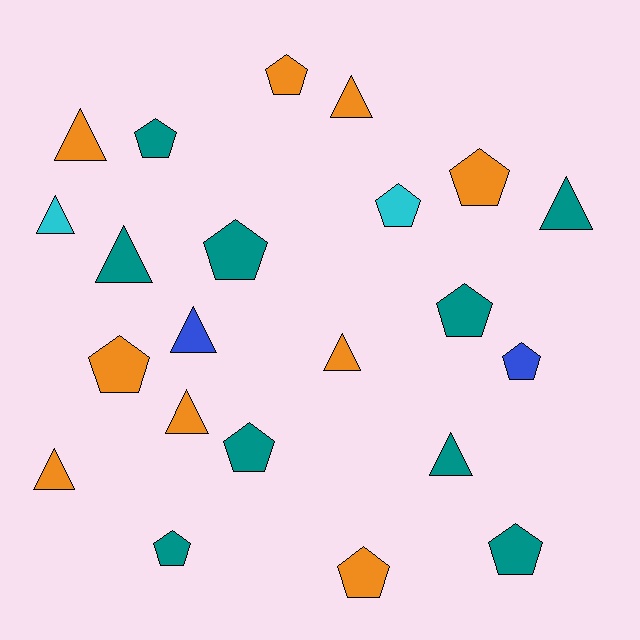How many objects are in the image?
There are 22 objects.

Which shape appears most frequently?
Pentagon, with 12 objects.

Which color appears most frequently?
Teal, with 9 objects.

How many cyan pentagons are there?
There is 1 cyan pentagon.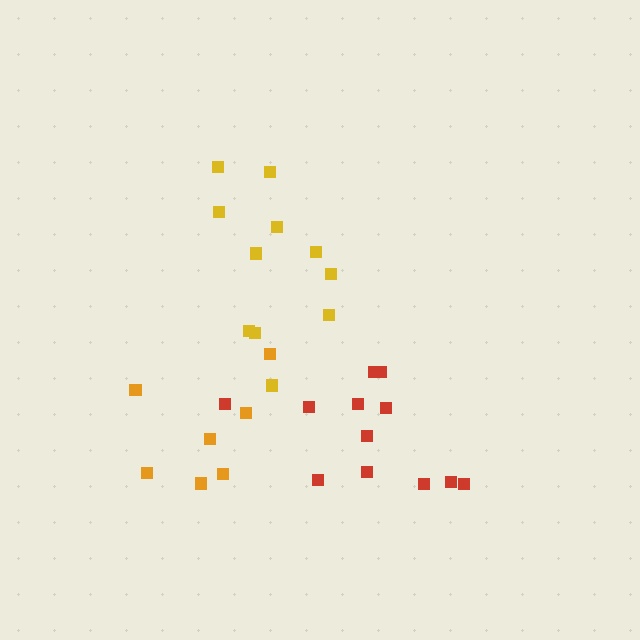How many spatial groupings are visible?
There are 3 spatial groupings.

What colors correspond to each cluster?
The clusters are colored: red, yellow, orange.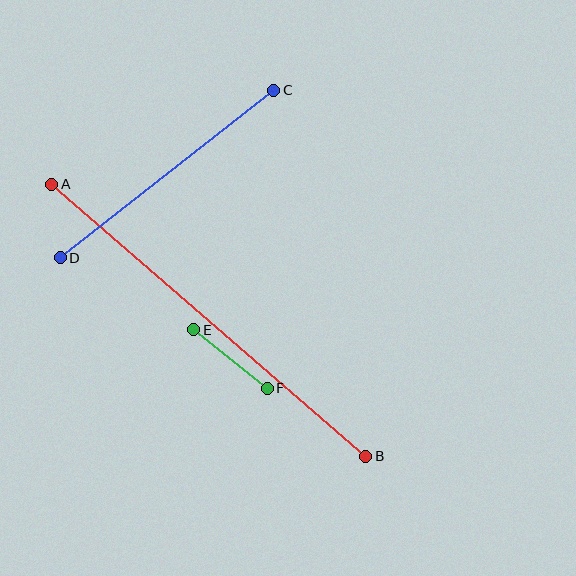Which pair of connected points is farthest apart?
Points A and B are farthest apart.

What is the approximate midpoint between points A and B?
The midpoint is at approximately (209, 320) pixels.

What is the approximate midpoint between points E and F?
The midpoint is at approximately (230, 359) pixels.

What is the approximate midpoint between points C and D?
The midpoint is at approximately (167, 174) pixels.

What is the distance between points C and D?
The distance is approximately 271 pixels.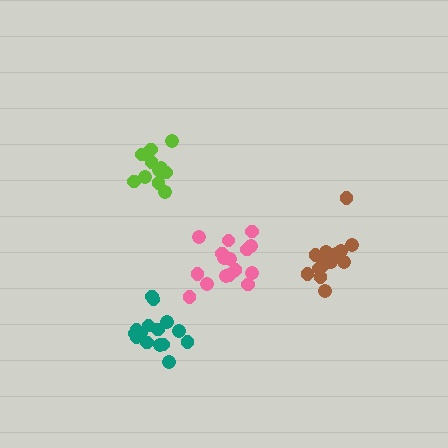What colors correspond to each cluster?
The clusters are colored: pink, teal, lime, brown.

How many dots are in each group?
Group 1: 16 dots, Group 2: 15 dots, Group 3: 11 dots, Group 4: 15 dots (57 total).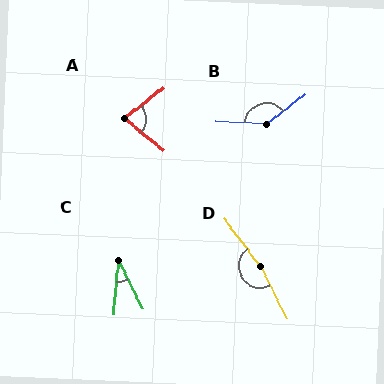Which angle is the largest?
D, at approximately 170 degrees.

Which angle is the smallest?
C, at approximately 32 degrees.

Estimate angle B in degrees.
Approximately 140 degrees.